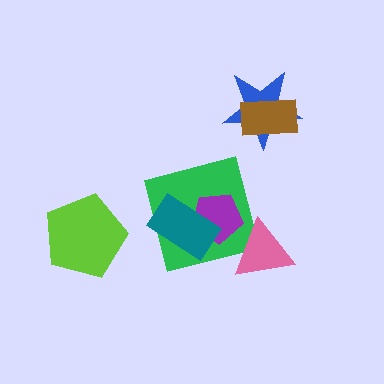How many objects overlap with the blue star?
1 object overlaps with the blue star.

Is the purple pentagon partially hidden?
Yes, it is partially covered by another shape.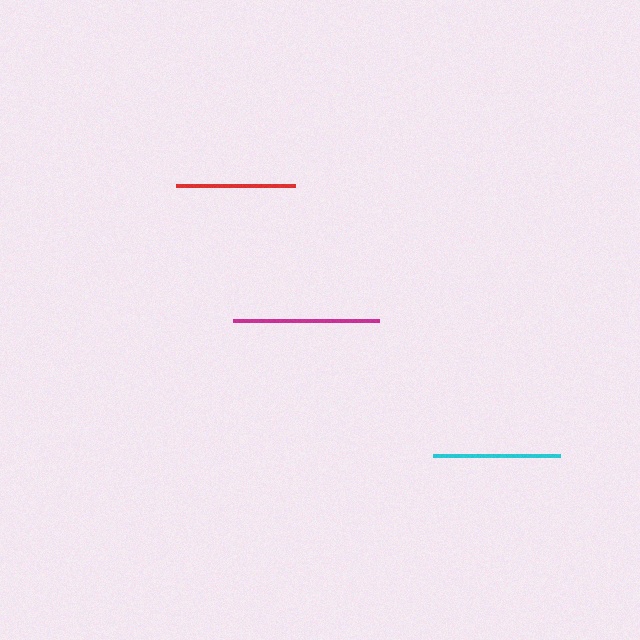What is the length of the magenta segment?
The magenta segment is approximately 145 pixels long.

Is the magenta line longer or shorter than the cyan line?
The magenta line is longer than the cyan line.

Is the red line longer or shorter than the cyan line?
The cyan line is longer than the red line.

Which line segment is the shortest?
The red line is the shortest at approximately 119 pixels.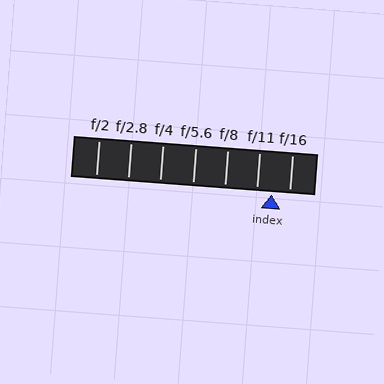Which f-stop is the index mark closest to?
The index mark is closest to f/11.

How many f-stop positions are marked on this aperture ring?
There are 7 f-stop positions marked.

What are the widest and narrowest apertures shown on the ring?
The widest aperture shown is f/2 and the narrowest is f/16.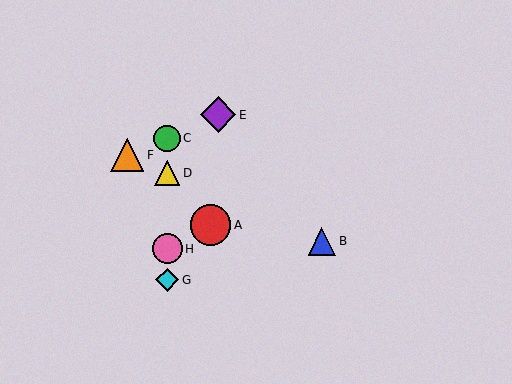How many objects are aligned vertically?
4 objects (C, D, G, H) are aligned vertically.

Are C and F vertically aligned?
No, C is at x≈167 and F is at x≈127.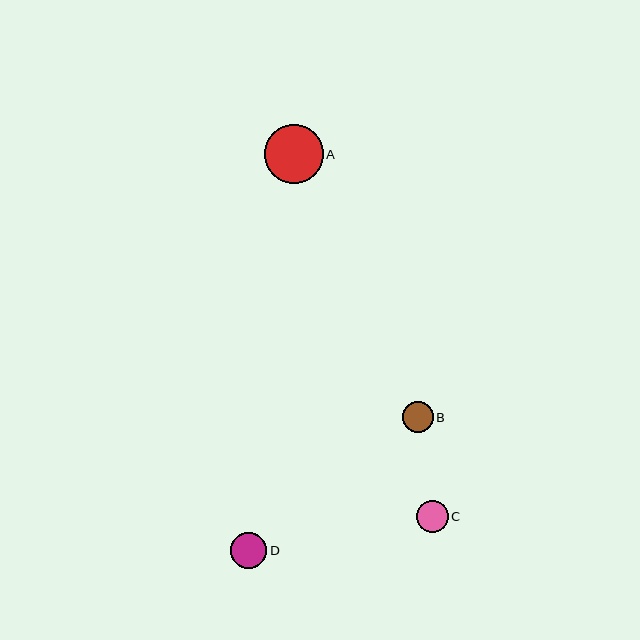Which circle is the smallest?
Circle B is the smallest with a size of approximately 31 pixels.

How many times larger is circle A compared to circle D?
Circle A is approximately 1.6 times the size of circle D.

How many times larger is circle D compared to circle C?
Circle D is approximately 1.1 times the size of circle C.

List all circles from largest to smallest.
From largest to smallest: A, D, C, B.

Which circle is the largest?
Circle A is the largest with a size of approximately 59 pixels.